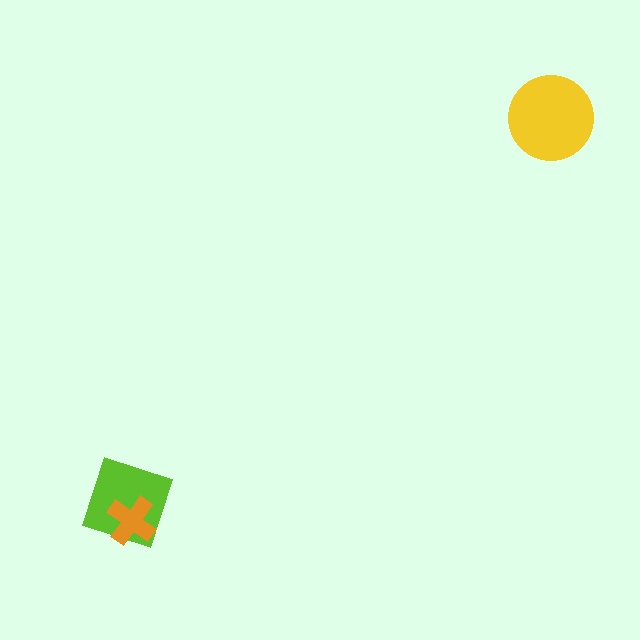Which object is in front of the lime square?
The orange cross is in front of the lime square.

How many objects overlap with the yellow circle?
0 objects overlap with the yellow circle.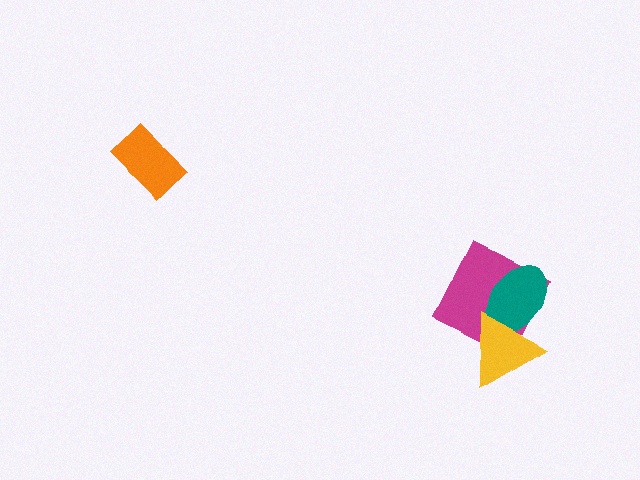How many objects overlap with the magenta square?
2 objects overlap with the magenta square.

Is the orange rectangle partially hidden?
No, no other shape covers it.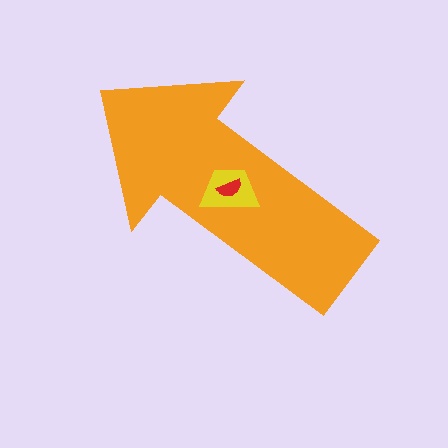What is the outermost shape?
The orange arrow.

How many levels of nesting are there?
3.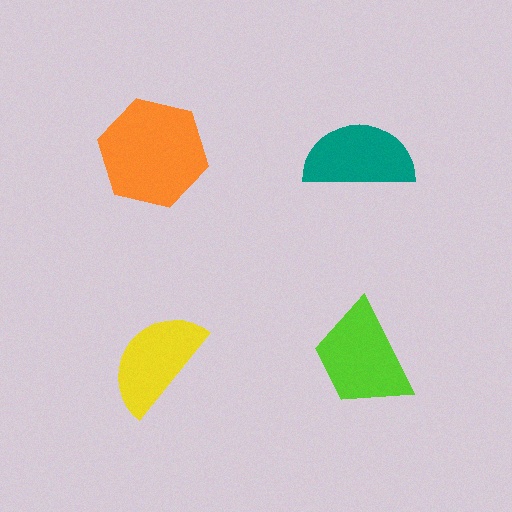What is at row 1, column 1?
An orange hexagon.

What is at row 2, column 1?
A yellow semicircle.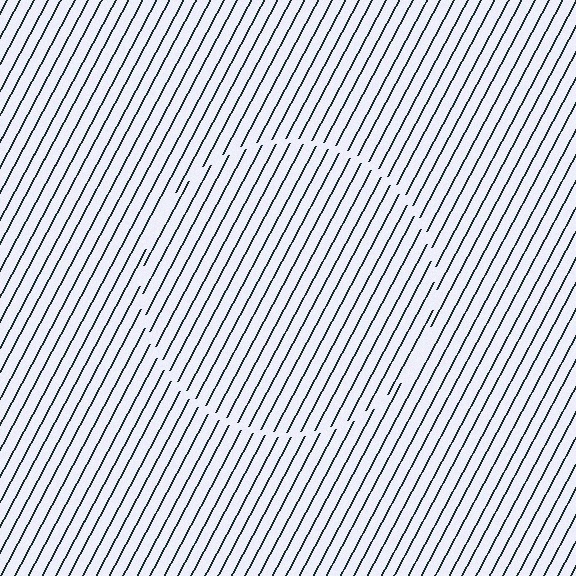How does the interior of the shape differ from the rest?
The interior of the shape contains the same grating, shifted by half a period — the contour is defined by the phase discontinuity where line-ends from the inner and outer gratings abut.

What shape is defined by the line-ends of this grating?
An illusory circle. The interior of the shape contains the same grating, shifted by half a period — the contour is defined by the phase discontinuity where line-ends from the inner and outer gratings abut.